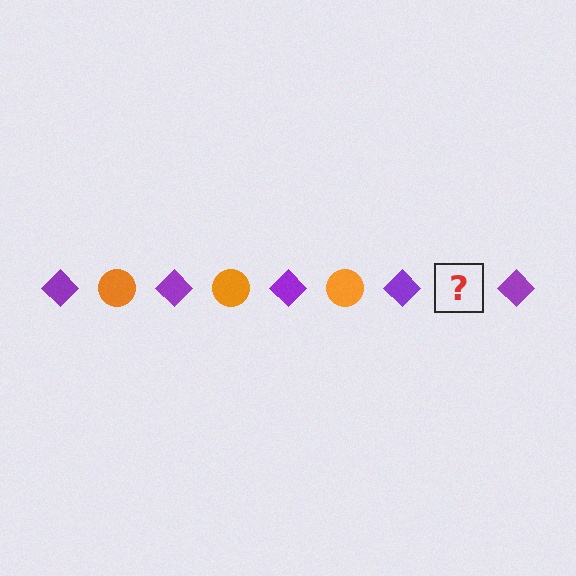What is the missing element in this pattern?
The missing element is an orange circle.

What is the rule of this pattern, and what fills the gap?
The rule is that the pattern alternates between purple diamond and orange circle. The gap should be filled with an orange circle.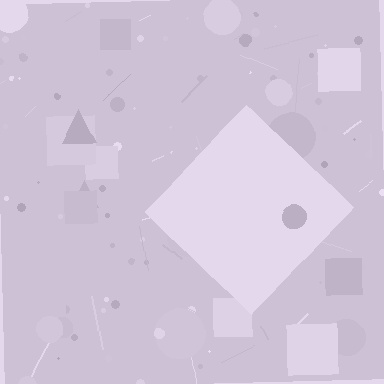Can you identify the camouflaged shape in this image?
The camouflaged shape is a diamond.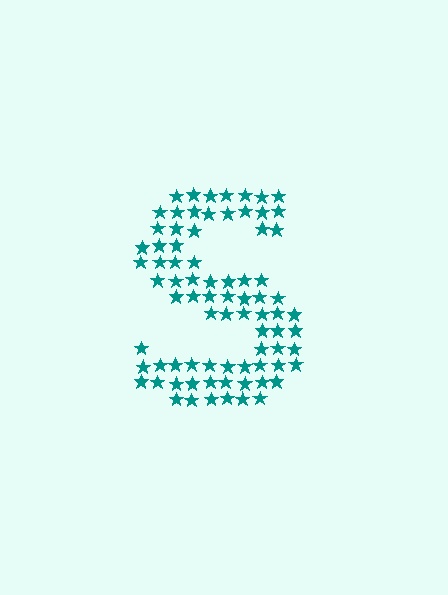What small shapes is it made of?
It is made of small stars.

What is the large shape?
The large shape is the letter S.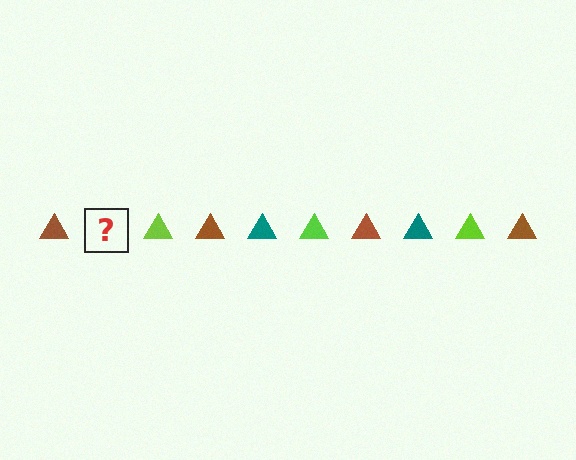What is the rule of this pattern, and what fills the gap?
The rule is that the pattern cycles through brown, teal, lime triangles. The gap should be filled with a teal triangle.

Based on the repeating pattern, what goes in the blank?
The blank should be a teal triangle.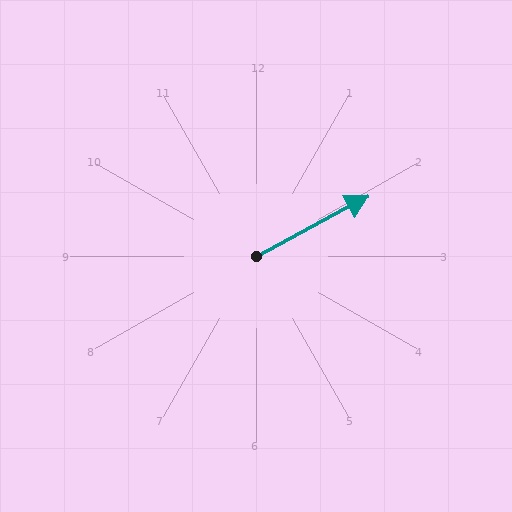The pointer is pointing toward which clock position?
Roughly 2 o'clock.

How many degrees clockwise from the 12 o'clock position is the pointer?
Approximately 62 degrees.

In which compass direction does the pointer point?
Northeast.